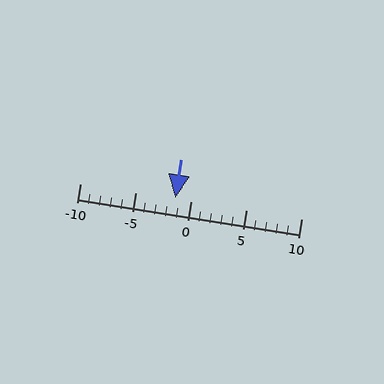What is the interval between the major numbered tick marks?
The major tick marks are spaced 5 units apart.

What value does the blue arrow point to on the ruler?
The blue arrow points to approximately -1.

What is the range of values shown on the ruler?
The ruler shows values from -10 to 10.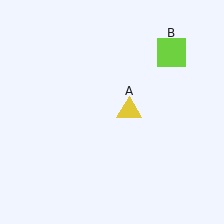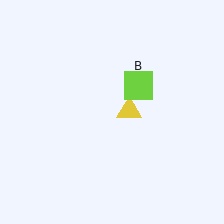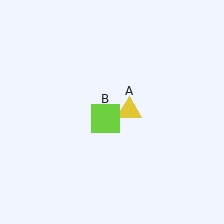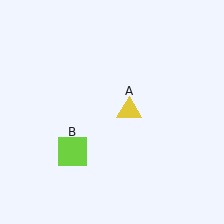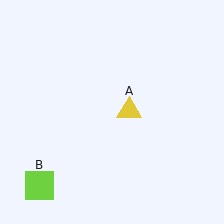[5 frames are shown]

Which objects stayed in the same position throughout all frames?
Yellow triangle (object A) remained stationary.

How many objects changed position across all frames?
1 object changed position: lime square (object B).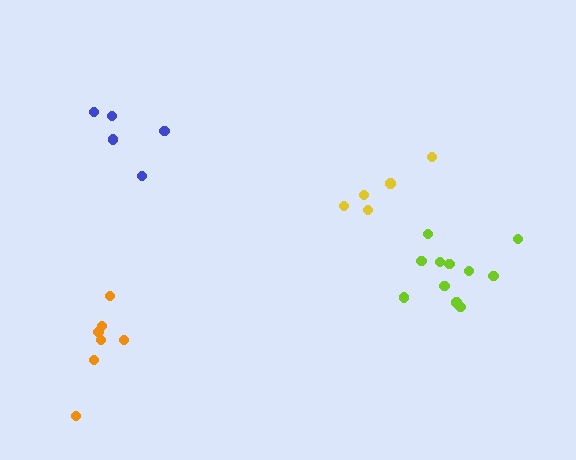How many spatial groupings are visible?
There are 4 spatial groupings.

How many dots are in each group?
Group 1: 7 dots, Group 2: 5 dots, Group 3: 5 dots, Group 4: 11 dots (28 total).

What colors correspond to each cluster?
The clusters are colored: orange, yellow, blue, lime.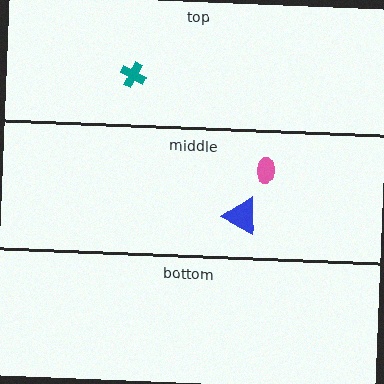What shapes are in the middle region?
The pink ellipse, the blue triangle.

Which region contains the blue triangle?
The middle region.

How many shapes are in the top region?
1.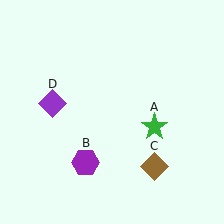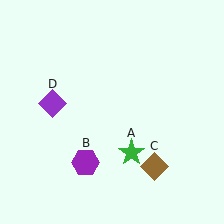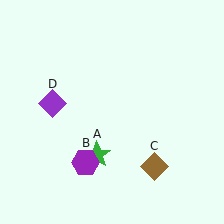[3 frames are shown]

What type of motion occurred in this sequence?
The green star (object A) rotated clockwise around the center of the scene.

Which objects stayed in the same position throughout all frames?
Purple hexagon (object B) and brown diamond (object C) and purple diamond (object D) remained stationary.